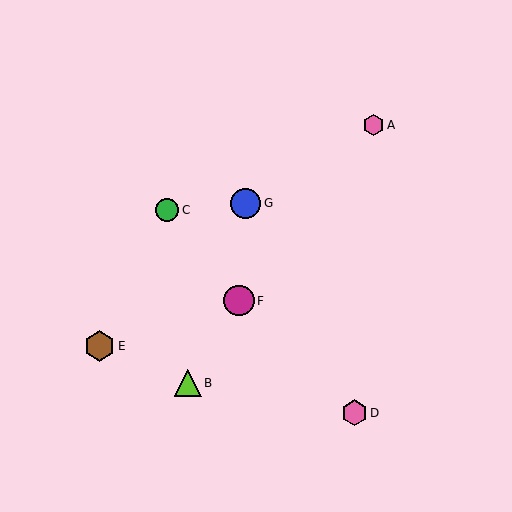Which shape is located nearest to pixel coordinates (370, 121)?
The pink hexagon (labeled A) at (373, 125) is nearest to that location.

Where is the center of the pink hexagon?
The center of the pink hexagon is at (373, 125).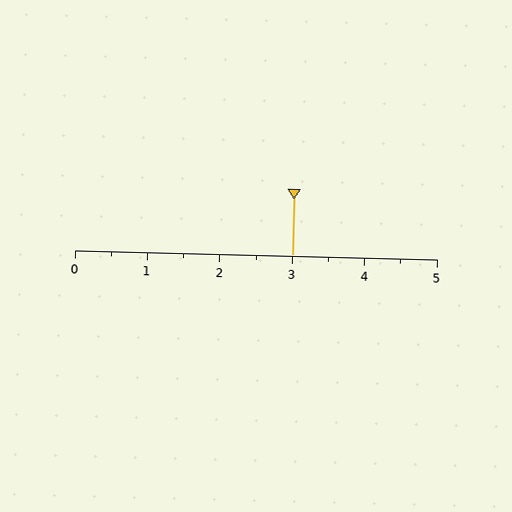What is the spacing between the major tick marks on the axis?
The major ticks are spaced 1 apart.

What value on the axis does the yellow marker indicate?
The marker indicates approximately 3.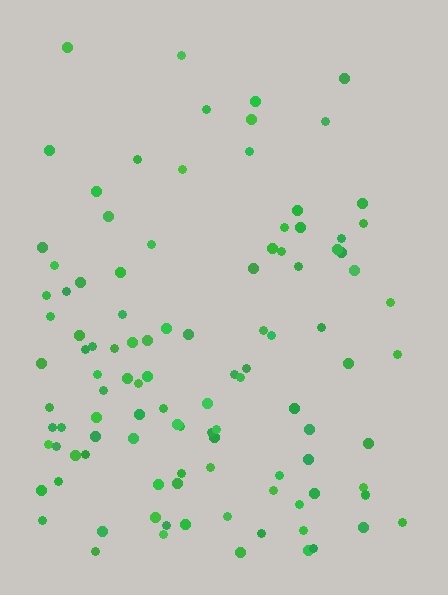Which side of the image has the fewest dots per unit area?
The top.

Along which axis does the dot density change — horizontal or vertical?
Vertical.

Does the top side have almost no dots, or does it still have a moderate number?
Still a moderate number, just noticeably fewer than the bottom.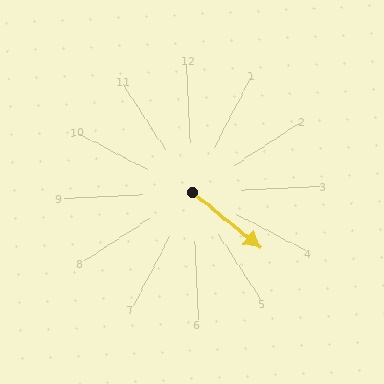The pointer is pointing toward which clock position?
Roughly 4 o'clock.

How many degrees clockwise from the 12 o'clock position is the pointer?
Approximately 132 degrees.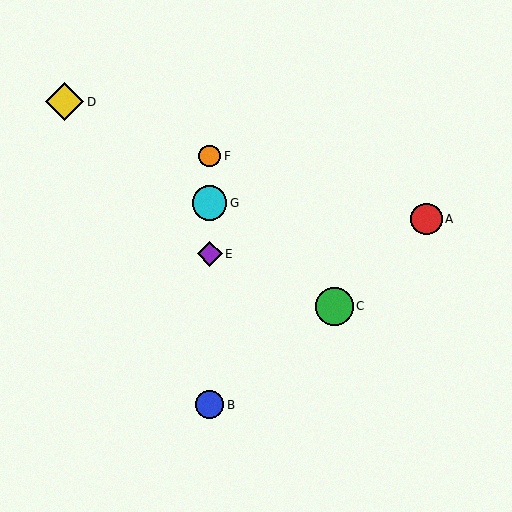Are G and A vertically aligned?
No, G is at x≈210 and A is at x≈427.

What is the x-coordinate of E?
Object E is at x≈210.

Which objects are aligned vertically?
Objects B, E, F, G are aligned vertically.